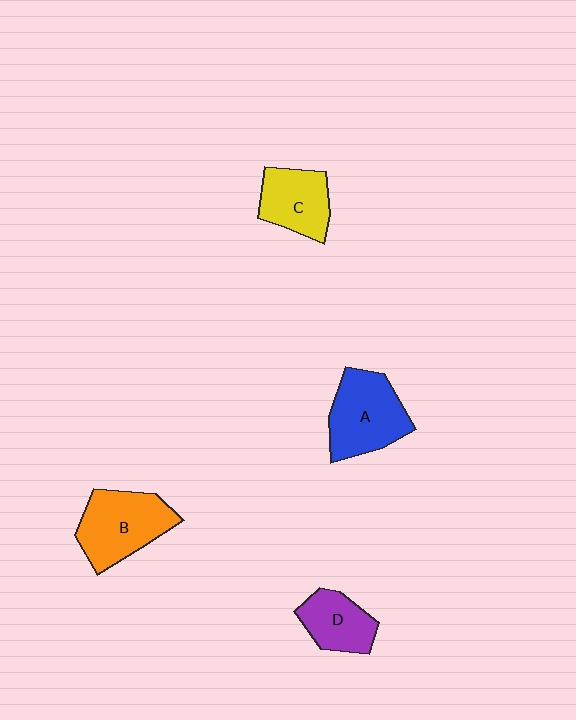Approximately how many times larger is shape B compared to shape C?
Approximately 1.3 times.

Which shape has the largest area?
Shape A (blue).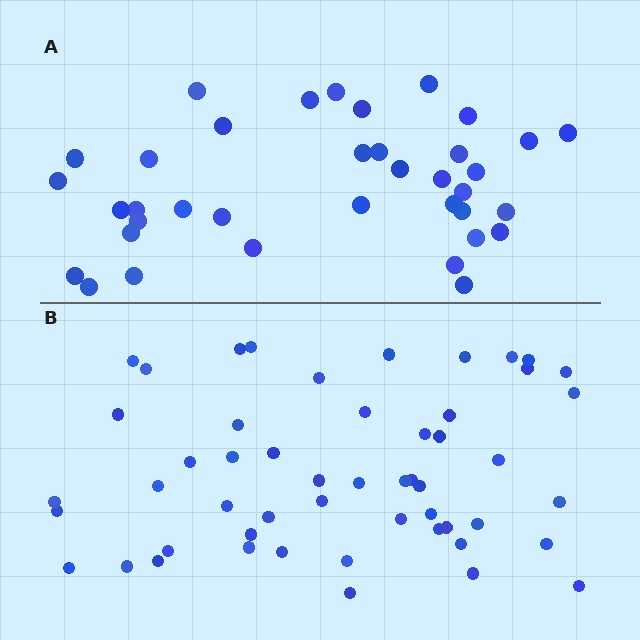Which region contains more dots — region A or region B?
Region B (the bottom region) has more dots.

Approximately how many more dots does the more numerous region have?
Region B has approximately 15 more dots than region A.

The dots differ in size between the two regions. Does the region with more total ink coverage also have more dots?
No. Region A has more total ink coverage because its dots are larger, but region B actually contains more individual dots. Total area can be misleading — the number of items is what matters here.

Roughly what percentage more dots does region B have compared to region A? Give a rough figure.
About 40% more.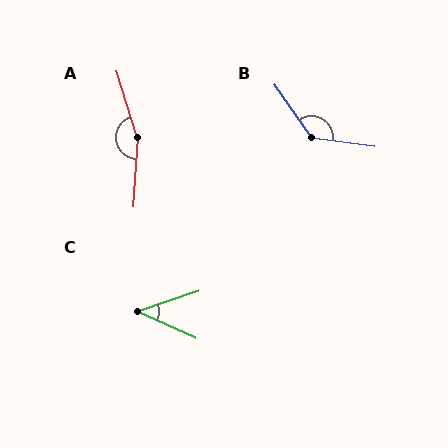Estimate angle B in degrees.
Approximately 133 degrees.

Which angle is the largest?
A, at approximately 160 degrees.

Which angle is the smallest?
C, at approximately 44 degrees.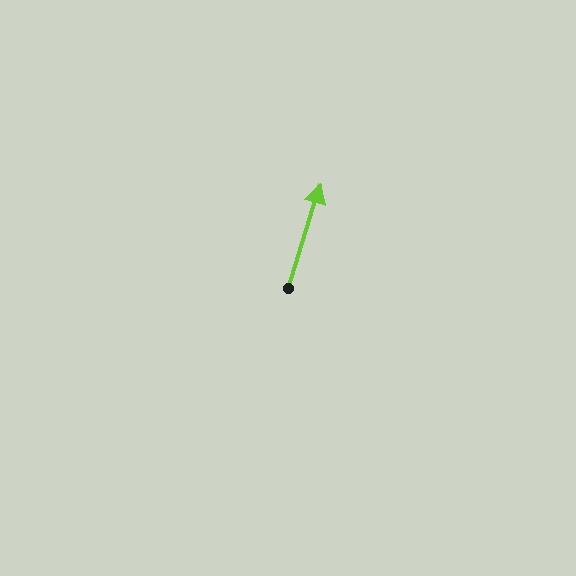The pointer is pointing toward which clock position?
Roughly 1 o'clock.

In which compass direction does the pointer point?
North.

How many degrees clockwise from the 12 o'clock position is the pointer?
Approximately 17 degrees.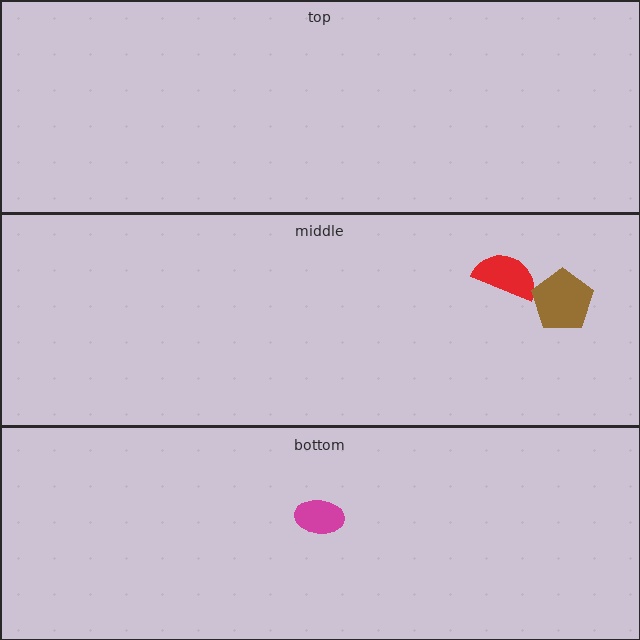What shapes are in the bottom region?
The magenta ellipse.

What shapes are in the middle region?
The red semicircle, the brown pentagon.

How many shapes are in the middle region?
2.